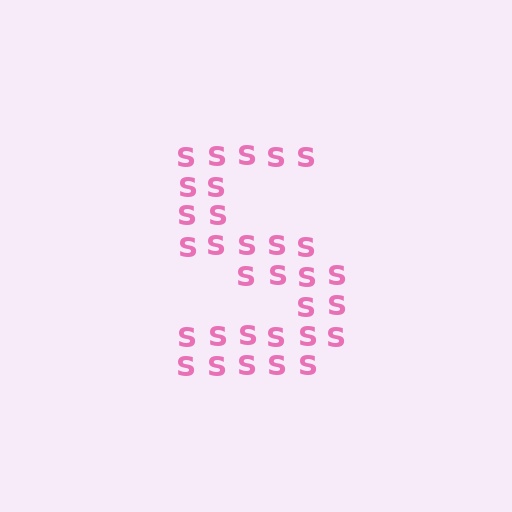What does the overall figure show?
The overall figure shows the letter S.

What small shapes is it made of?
It is made of small letter S's.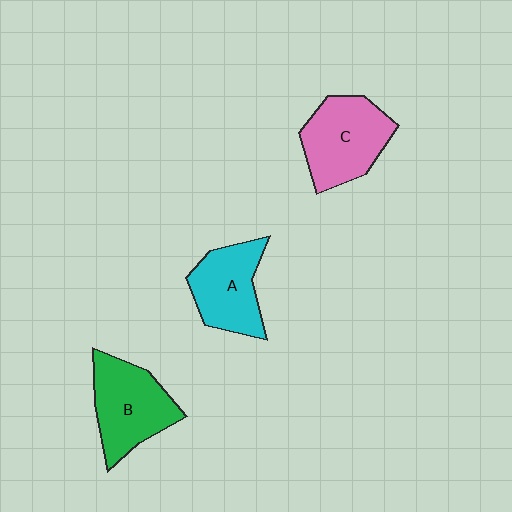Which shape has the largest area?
Shape C (pink).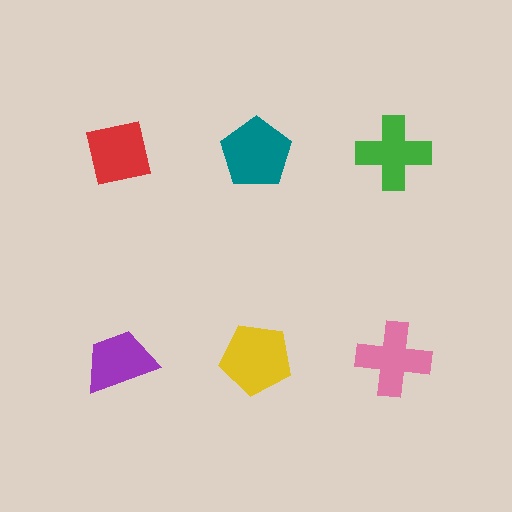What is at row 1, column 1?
A red square.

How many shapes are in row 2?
3 shapes.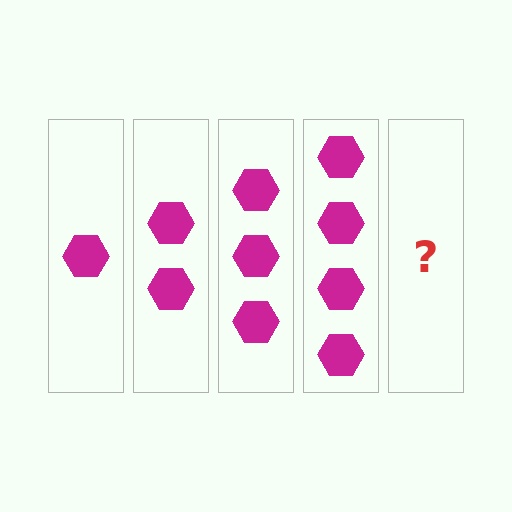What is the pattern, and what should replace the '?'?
The pattern is that each step adds one more hexagon. The '?' should be 5 hexagons.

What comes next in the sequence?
The next element should be 5 hexagons.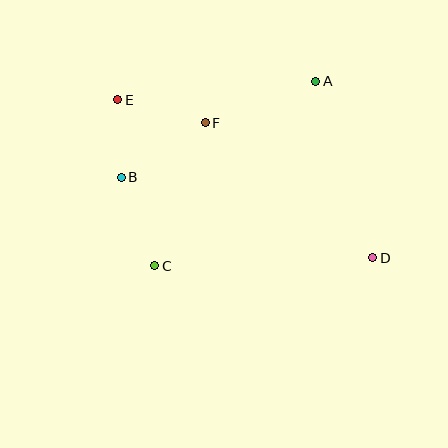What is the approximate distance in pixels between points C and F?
The distance between C and F is approximately 152 pixels.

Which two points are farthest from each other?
Points D and E are farthest from each other.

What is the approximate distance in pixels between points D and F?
The distance between D and F is approximately 215 pixels.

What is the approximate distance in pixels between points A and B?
The distance between A and B is approximately 217 pixels.